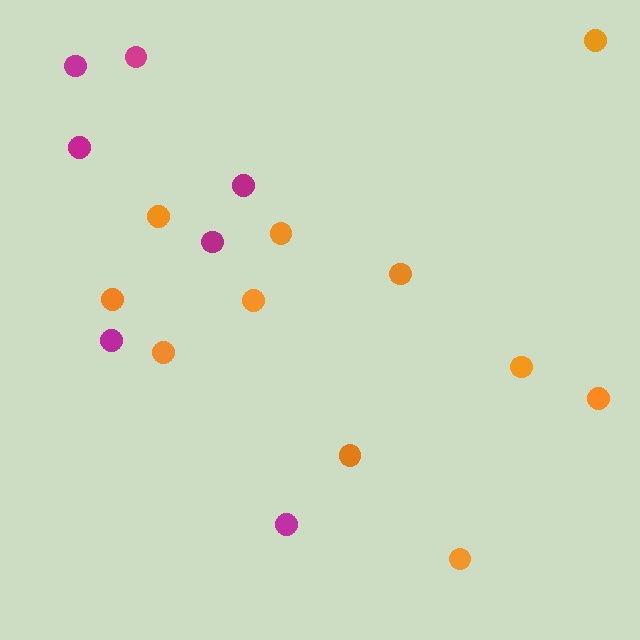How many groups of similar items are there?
There are 2 groups: one group of orange circles (11) and one group of magenta circles (7).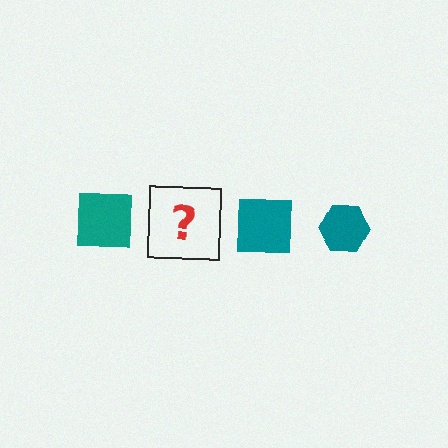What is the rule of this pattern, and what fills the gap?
The rule is that the pattern cycles through square, hexagon shapes in teal. The gap should be filled with a teal hexagon.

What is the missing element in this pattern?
The missing element is a teal hexagon.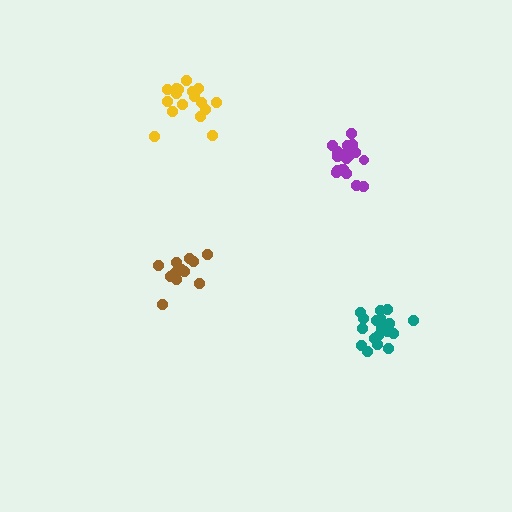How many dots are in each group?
Group 1: 13 dots, Group 2: 19 dots, Group 3: 19 dots, Group 4: 17 dots (68 total).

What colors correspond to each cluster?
The clusters are colored: brown, teal, purple, yellow.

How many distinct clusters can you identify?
There are 4 distinct clusters.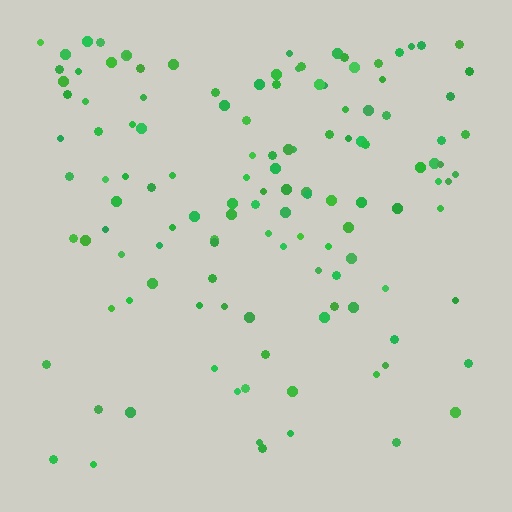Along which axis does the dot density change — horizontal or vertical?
Vertical.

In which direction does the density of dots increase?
From bottom to top, with the top side densest.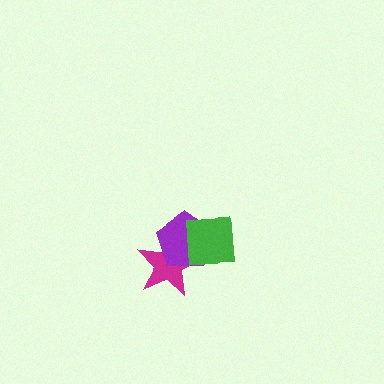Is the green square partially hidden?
No, no other shape covers it.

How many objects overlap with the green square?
2 objects overlap with the green square.